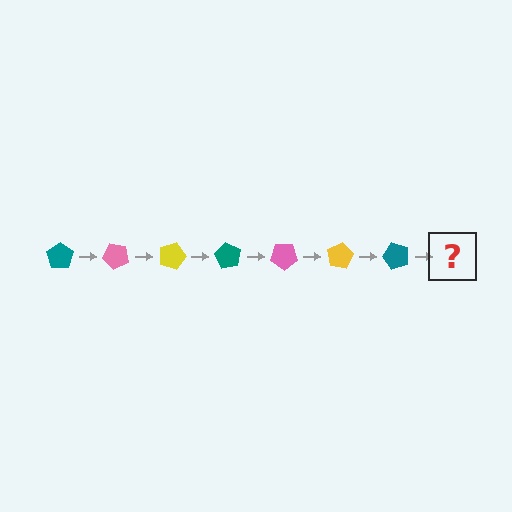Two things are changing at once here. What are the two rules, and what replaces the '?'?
The two rules are that it rotates 45 degrees each step and the color cycles through teal, pink, and yellow. The '?' should be a pink pentagon, rotated 315 degrees from the start.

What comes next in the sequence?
The next element should be a pink pentagon, rotated 315 degrees from the start.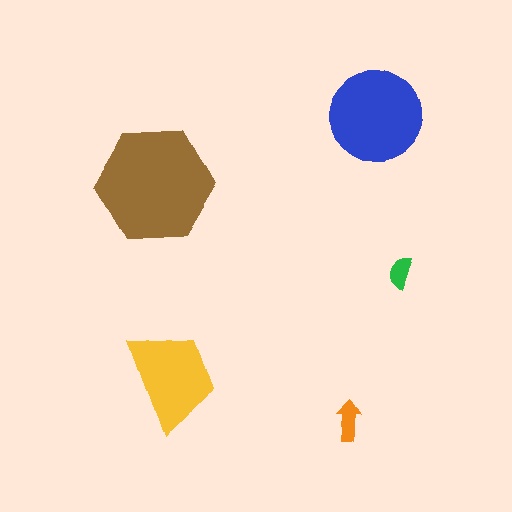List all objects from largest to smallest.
The brown hexagon, the blue circle, the yellow trapezoid, the orange arrow, the green semicircle.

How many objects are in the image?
There are 5 objects in the image.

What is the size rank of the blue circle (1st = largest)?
2nd.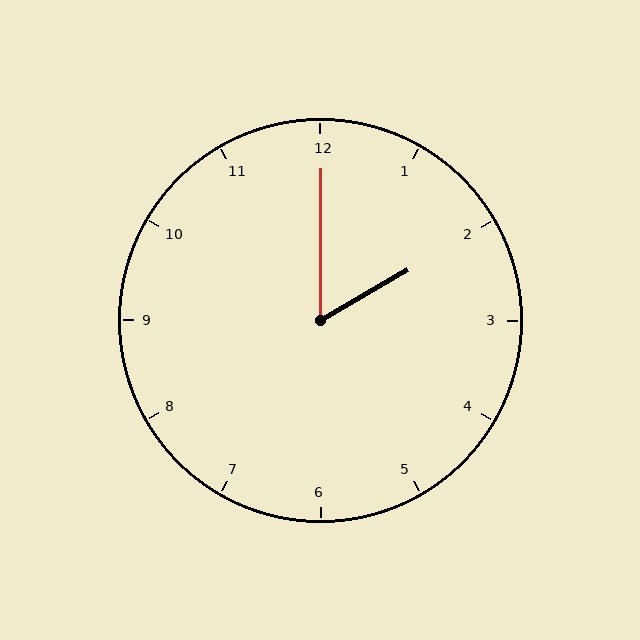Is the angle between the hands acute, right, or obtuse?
It is acute.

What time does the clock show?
2:00.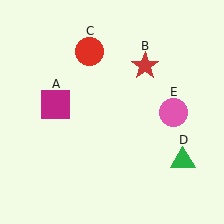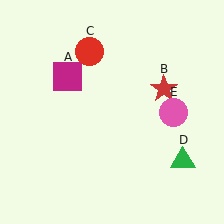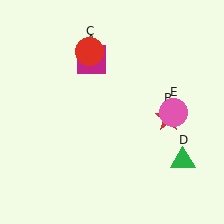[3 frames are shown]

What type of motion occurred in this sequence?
The magenta square (object A), red star (object B) rotated clockwise around the center of the scene.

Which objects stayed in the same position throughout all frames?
Red circle (object C) and green triangle (object D) and pink circle (object E) remained stationary.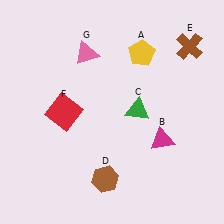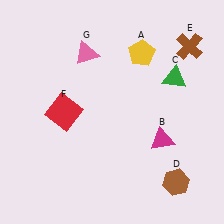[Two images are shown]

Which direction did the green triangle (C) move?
The green triangle (C) moved right.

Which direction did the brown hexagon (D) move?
The brown hexagon (D) moved right.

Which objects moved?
The objects that moved are: the green triangle (C), the brown hexagon (D).